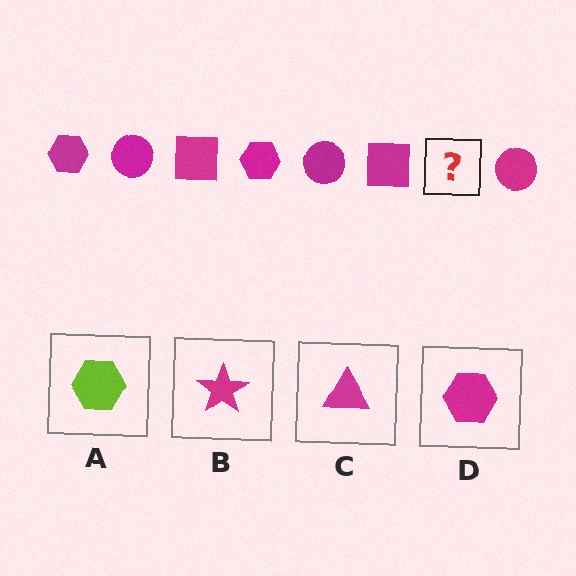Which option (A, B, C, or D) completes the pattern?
D.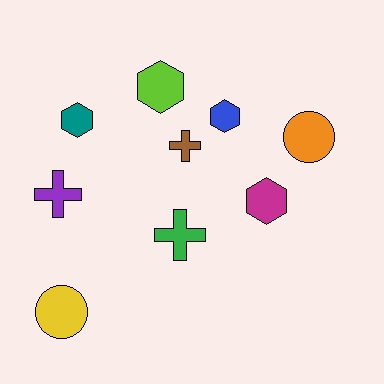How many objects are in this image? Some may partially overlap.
There are 9 objects.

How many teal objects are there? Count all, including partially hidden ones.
There is 1 teal object.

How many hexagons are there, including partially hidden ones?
There are 4 hexagons.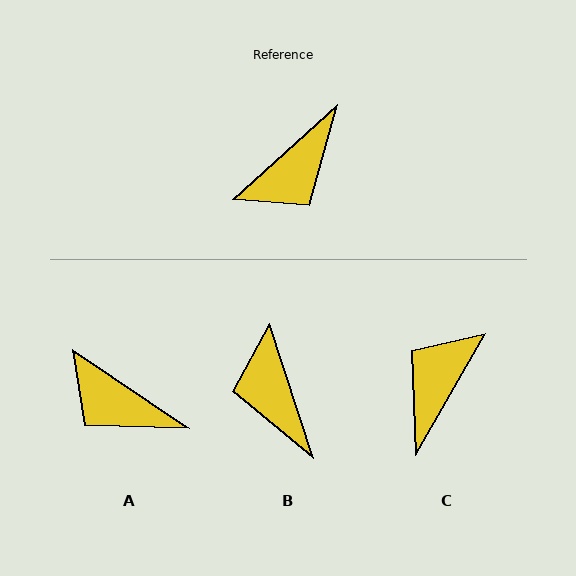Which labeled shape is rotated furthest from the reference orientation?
C, about 162 degrees away.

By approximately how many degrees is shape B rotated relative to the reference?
Approximately 114 degrees clockwise.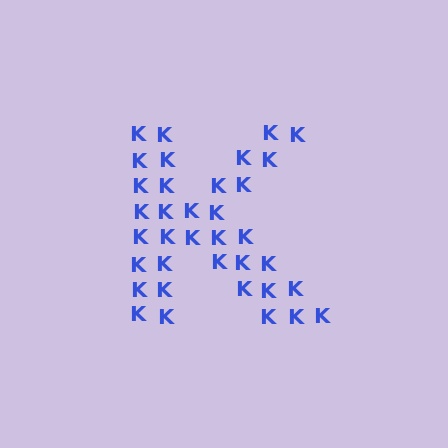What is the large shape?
The large shape is the letter K.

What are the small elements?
The small elements are letter K's.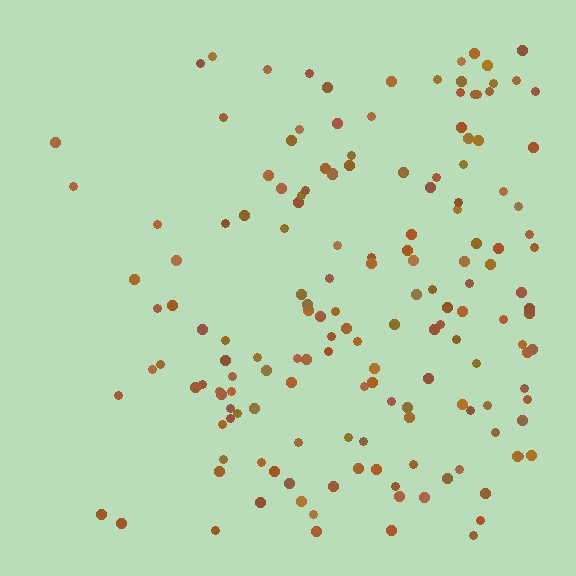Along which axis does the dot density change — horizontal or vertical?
Horizontal.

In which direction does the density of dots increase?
From left to right, with the right side densest.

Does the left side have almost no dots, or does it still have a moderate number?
Still a moderate number, just noticeably fewer than the right.